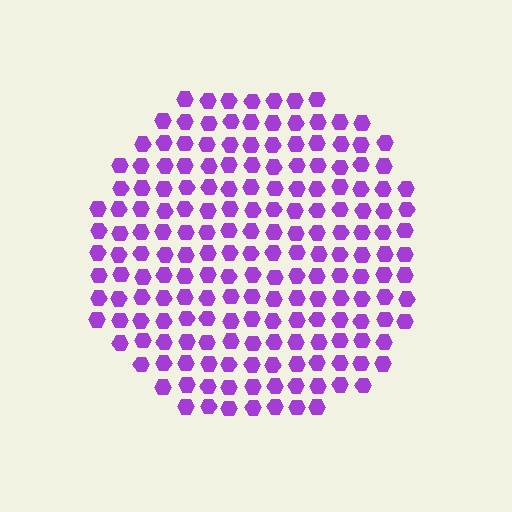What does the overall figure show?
The overall figure shows a circle.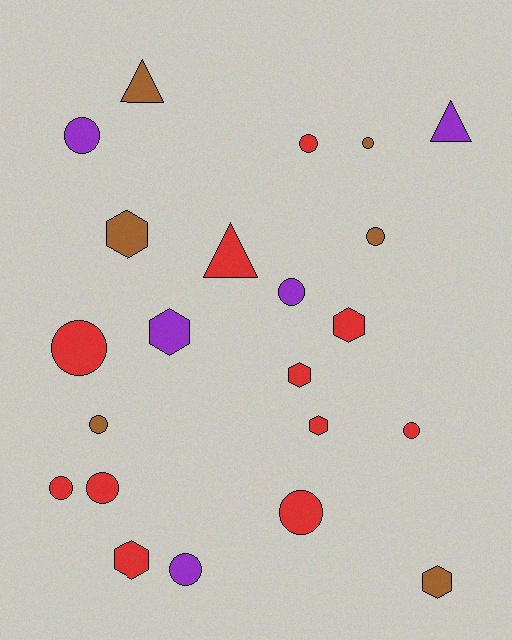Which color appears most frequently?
Red, with 11 objects.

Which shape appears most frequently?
Circle, with 12 objects.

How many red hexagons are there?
There are 4 red hexagons.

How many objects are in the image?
There are 22 objects.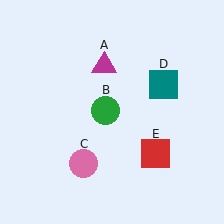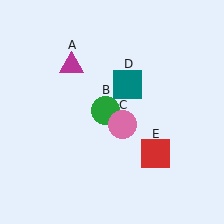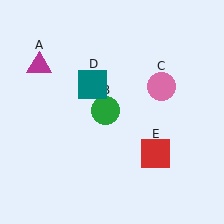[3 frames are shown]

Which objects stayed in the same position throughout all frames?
Green circle (object B) and red square (object E) remained stationary.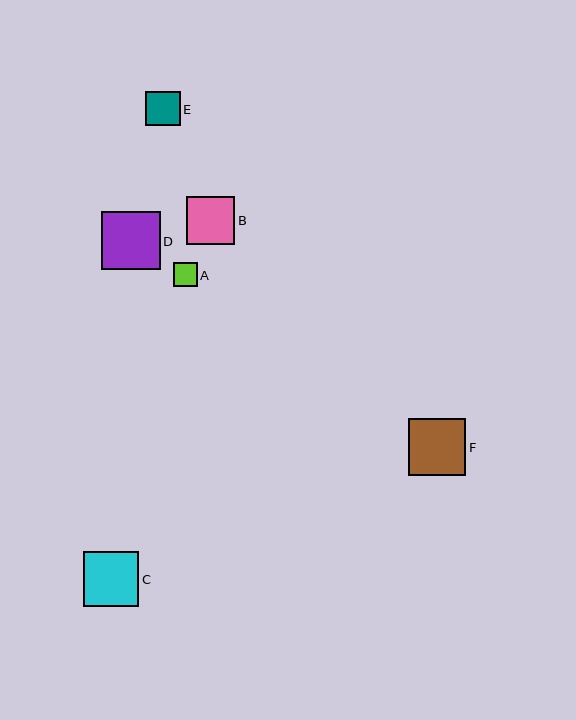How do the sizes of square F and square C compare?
Square F and square C are approximately the same size.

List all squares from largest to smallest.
From largest to smallest: D, F, C, B, E, A.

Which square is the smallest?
Square A is the smallest with a size of approximately 24 pixels.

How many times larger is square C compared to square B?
Square C is approximately 1.1 times the size of square B.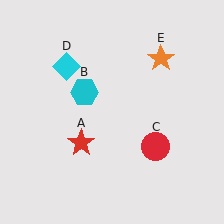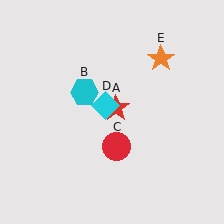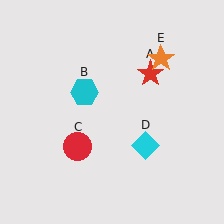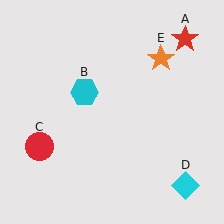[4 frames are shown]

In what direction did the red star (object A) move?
The red star (object A) moved up and to the right.